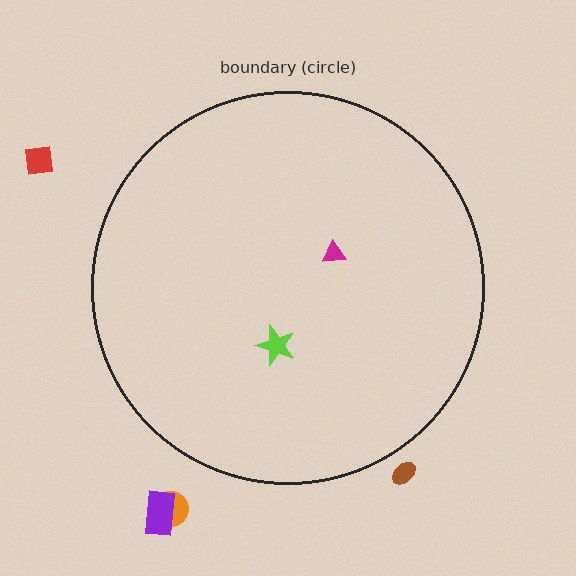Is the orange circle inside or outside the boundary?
Outside.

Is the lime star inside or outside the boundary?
Inside.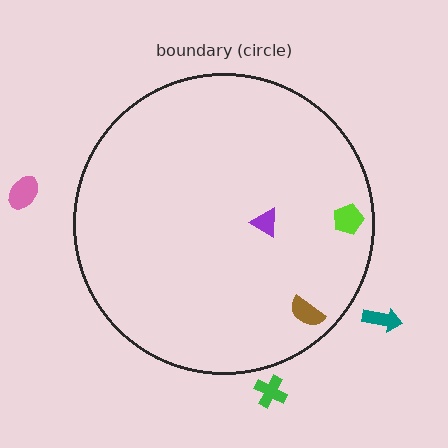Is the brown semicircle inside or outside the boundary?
Inside.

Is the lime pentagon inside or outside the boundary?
Inside.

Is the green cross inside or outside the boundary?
Outside.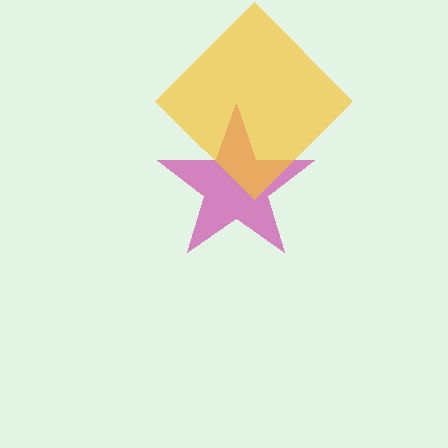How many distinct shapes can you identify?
There are 2 distinct shapes: a magenta star, a yellow diamond.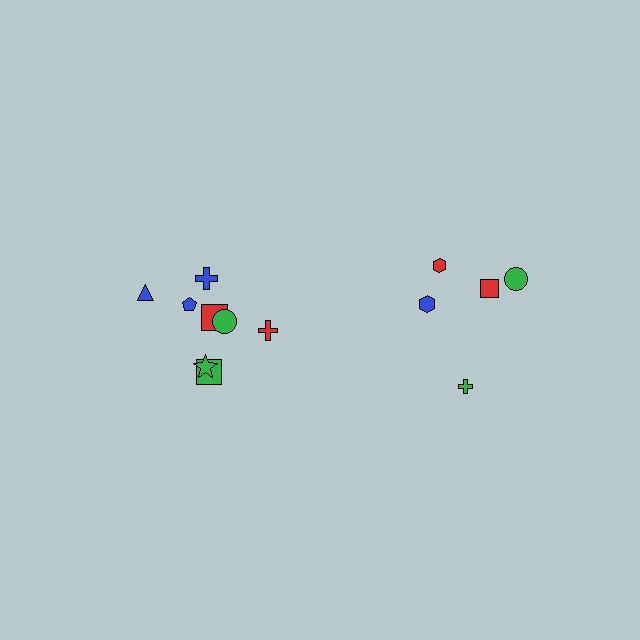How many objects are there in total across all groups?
There are 13 objects.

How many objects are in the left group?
There are 8 objects.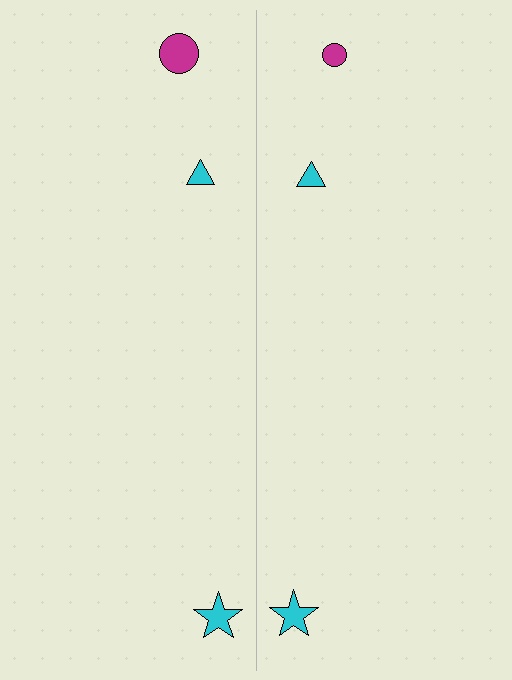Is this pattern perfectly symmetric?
No, the pattern is not perfectly symmetric. The magenta circle on the right side has a different size than its mirror counterpart.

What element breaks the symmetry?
The magenta circle on the right side has a different size than its mirror counterpart.